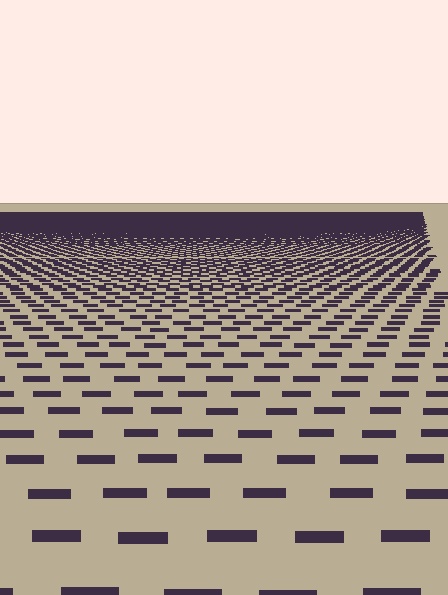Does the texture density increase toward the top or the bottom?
Density increases toward the top.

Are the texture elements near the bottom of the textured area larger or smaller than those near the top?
Larger. Near the bottom, elements are closer to the viewer and appear at a bigger on-screen size.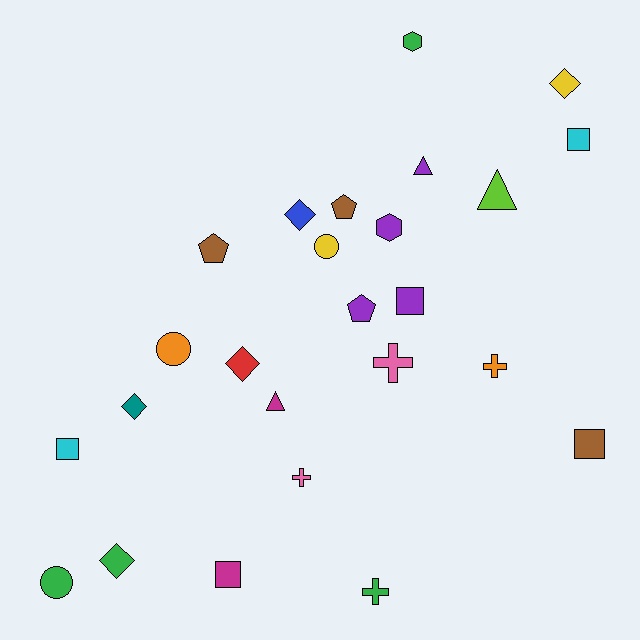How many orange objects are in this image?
There are 2 orange objects.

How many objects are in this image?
There are 25 objects.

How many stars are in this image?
There are no stars.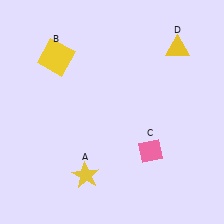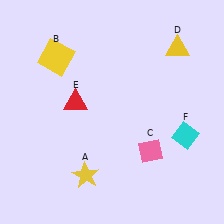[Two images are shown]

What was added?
A red triangle (E), a cyan diamond (F) were added in Image 2.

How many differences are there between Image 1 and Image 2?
There are 2 differences between the two images.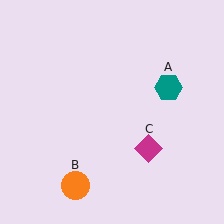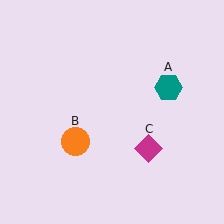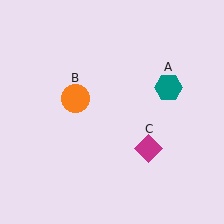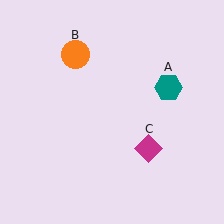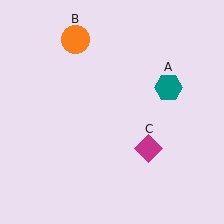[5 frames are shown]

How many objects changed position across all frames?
1 object changed position: orange circle (object B).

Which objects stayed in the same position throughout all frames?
Teal hexagon (object A) and magenta diamond (object C) remained stationary.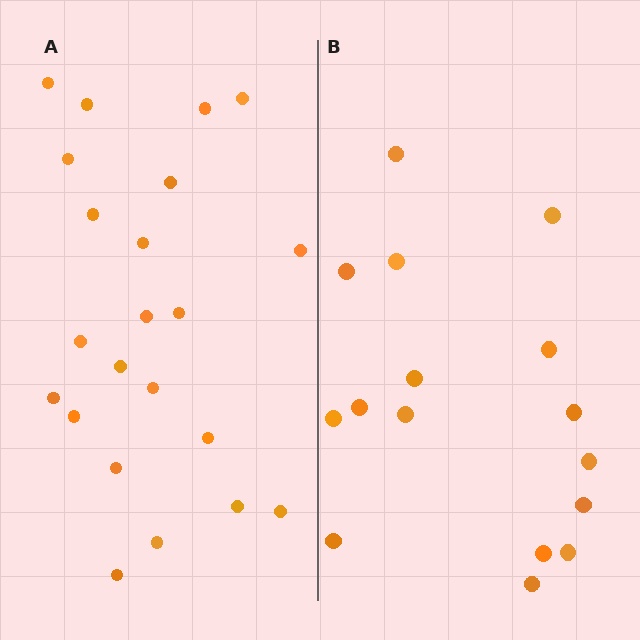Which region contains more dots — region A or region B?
Region A (the left region) has more dots.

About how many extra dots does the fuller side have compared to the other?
Region A has about 6 more dots than region B.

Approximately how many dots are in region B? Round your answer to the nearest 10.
About 20 dots. (The exact count is 16, which rounds to 20.)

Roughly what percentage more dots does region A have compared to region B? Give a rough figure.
About 40% more.